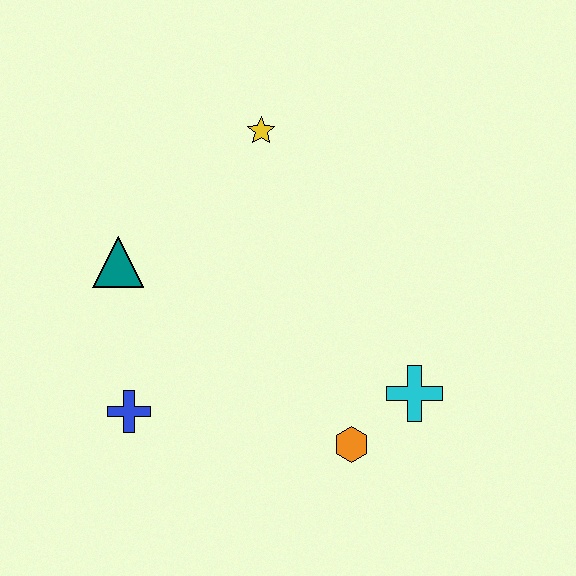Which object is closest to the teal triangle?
The blue cross is closest to the teal triangle.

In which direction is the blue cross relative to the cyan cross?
The blue cross is to the left of the cyan cross.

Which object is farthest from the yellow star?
The orange hexagon is farthest from the yellow star.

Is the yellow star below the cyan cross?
No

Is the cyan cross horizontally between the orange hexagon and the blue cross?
No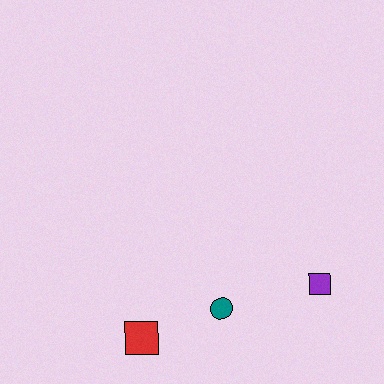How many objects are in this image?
There are 3 objects.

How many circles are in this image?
There is 1 circle.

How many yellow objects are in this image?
There are no yellow objects.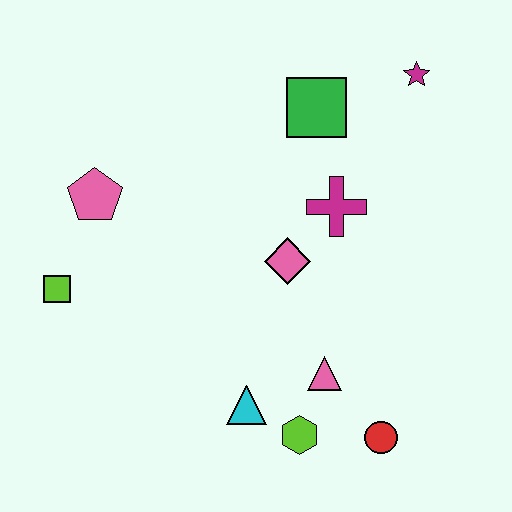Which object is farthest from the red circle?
The pink pentagon is farthest from the red circle.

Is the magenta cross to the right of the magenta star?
No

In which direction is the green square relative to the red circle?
The green square is above the red circle.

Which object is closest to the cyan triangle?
The lime hexagon is closest to the cyan triangle.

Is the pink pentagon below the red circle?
No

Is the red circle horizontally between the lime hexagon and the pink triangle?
No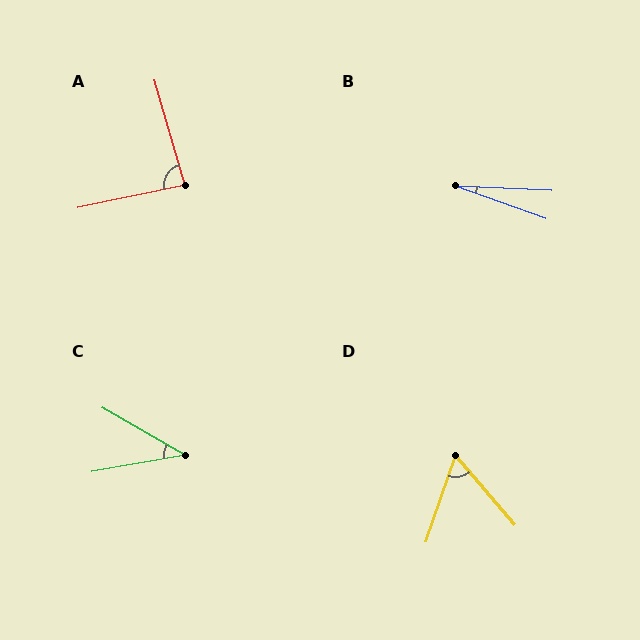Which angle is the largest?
A, at approximately 86 degrees.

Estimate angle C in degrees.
Approximately 40 degrees.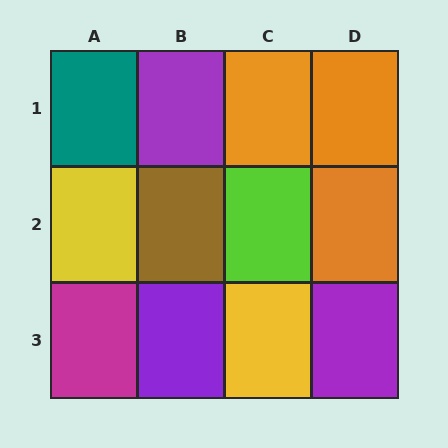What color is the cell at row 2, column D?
Orange.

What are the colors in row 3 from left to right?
Magenta, purple, yellow, purple.